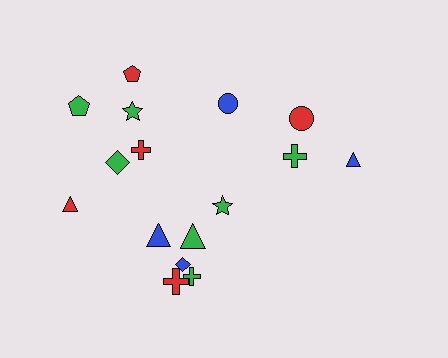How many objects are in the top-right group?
There are 4 objects.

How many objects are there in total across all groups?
There are 16 objects.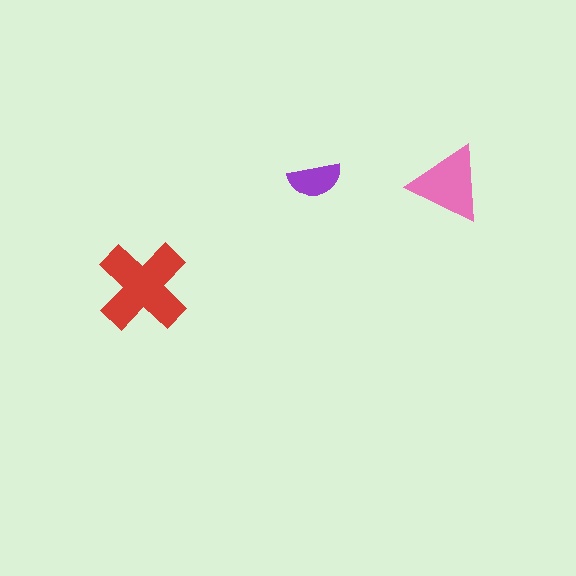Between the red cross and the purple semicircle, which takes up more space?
The red cross.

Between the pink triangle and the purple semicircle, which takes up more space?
The pink triangle.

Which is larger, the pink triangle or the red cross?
The red cross.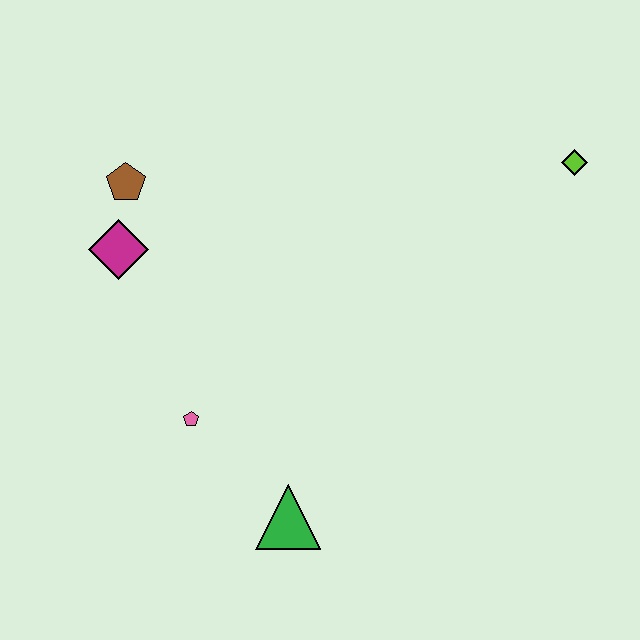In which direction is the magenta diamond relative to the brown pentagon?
The magenta diamond is below the brown pentagon.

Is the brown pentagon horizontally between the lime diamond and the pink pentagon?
No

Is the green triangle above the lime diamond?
No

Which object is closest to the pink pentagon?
The green triangle is closest to the pink pentagon.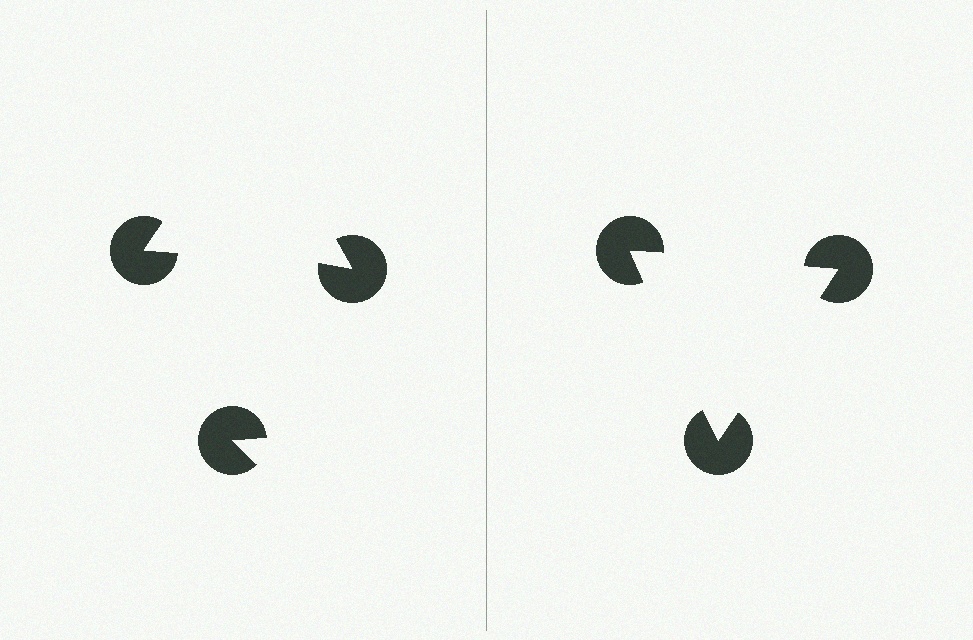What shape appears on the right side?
An illusory triangle.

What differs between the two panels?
The pac-man discs are positioned identically on both sides; only the wedge orientations differ. On the right they align to a triangle; on the left they are misaligned.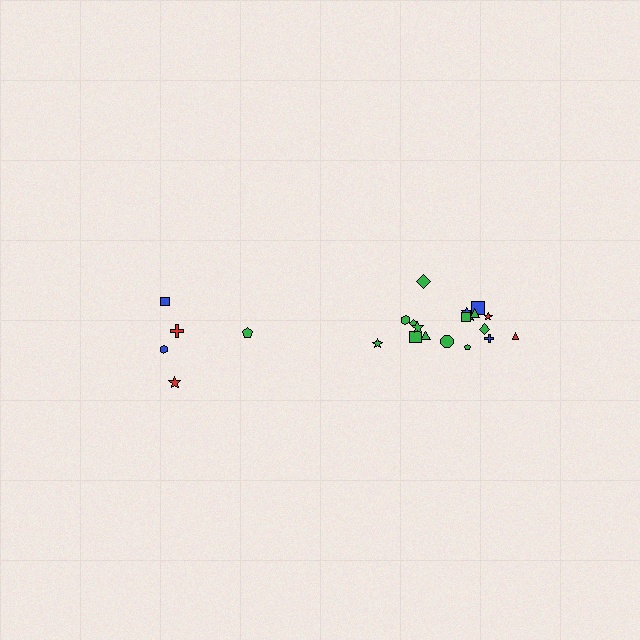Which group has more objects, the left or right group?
The right group.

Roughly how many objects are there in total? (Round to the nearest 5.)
Roughly 25 objects in total.